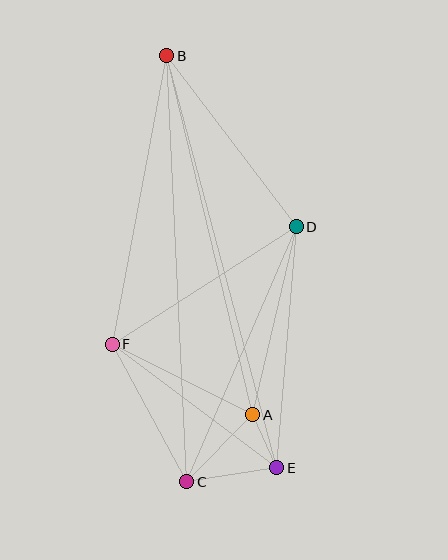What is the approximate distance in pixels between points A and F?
The distance between A and F is approximately 157 pixels.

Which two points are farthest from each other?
Points B and C are farthest from each other.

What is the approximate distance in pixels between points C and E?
The distance between C and E is approximately 91 pixels.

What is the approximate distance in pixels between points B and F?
The distance between B and F is approximately 293 pixels.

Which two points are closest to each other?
Points A and E are closest to each other.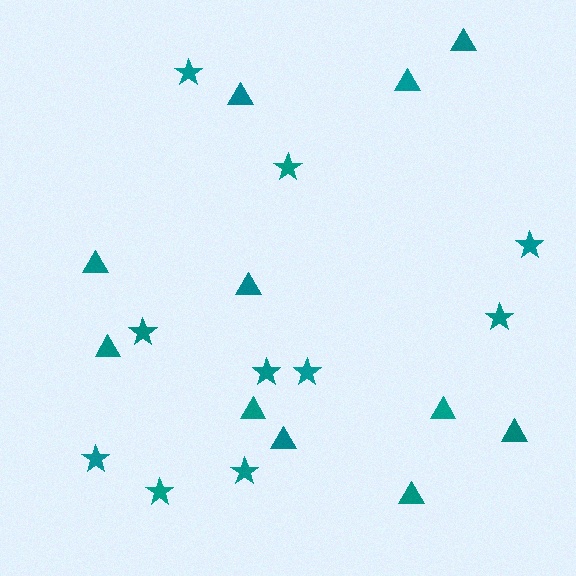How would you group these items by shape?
There are 2 groups: one group of stars (10) and one group of triangles (11).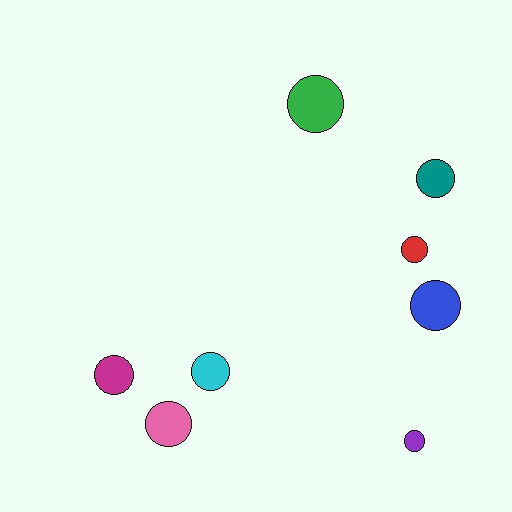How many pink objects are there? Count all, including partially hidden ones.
There is 1 pink object.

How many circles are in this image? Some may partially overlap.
There are 8 circles.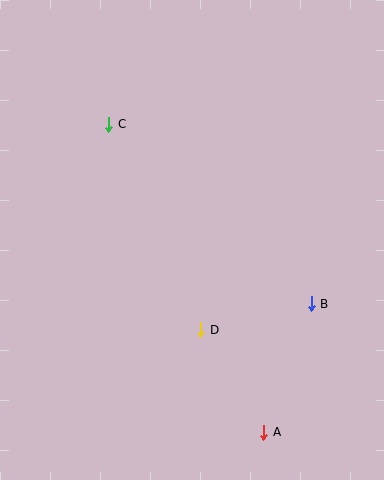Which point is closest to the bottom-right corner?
Point A is closest to the bottom-right corner.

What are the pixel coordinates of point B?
Point B is at (311, 304).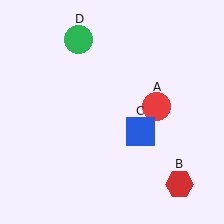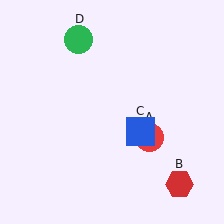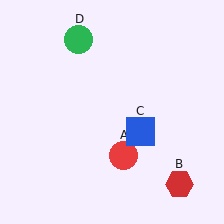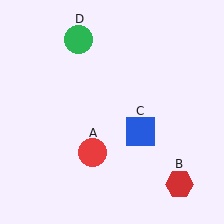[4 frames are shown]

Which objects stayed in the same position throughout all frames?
Red hexagon (object B) and blue square (object C) and green circle (object D) remained stationary.